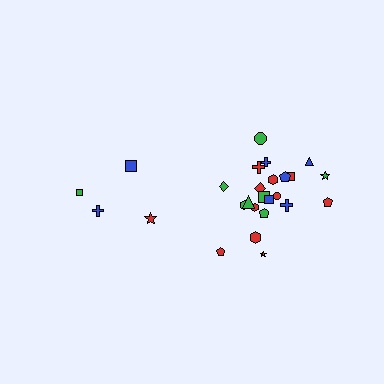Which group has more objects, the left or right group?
The right group.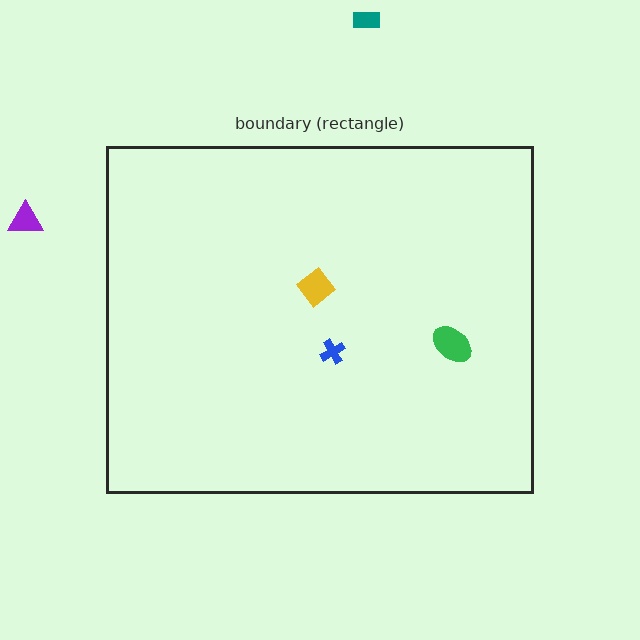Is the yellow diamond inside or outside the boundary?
Inside.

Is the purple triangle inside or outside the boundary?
Outside.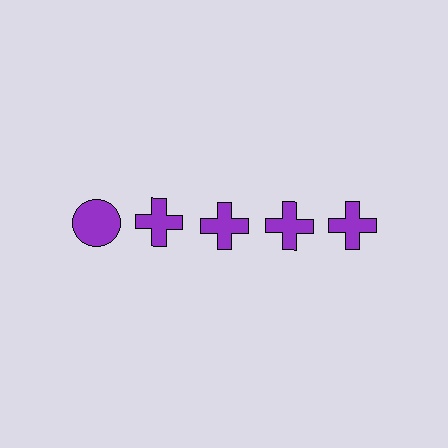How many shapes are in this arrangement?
There are 5 shapes arranged in a grid pattern.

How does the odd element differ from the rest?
It has a different shape: circle instead of cross.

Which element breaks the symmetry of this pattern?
The purple circle in the top row, leftmost column breaks the symmetry. All other shapes are purple crosses.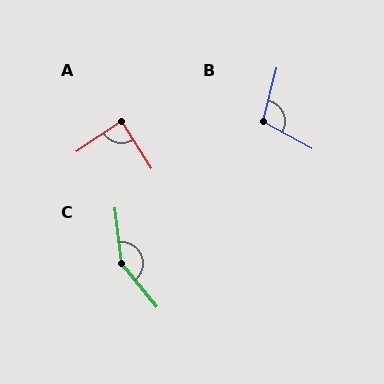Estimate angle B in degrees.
Approximately 104 degrees.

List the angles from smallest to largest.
A (89°), B (104°), C (147°).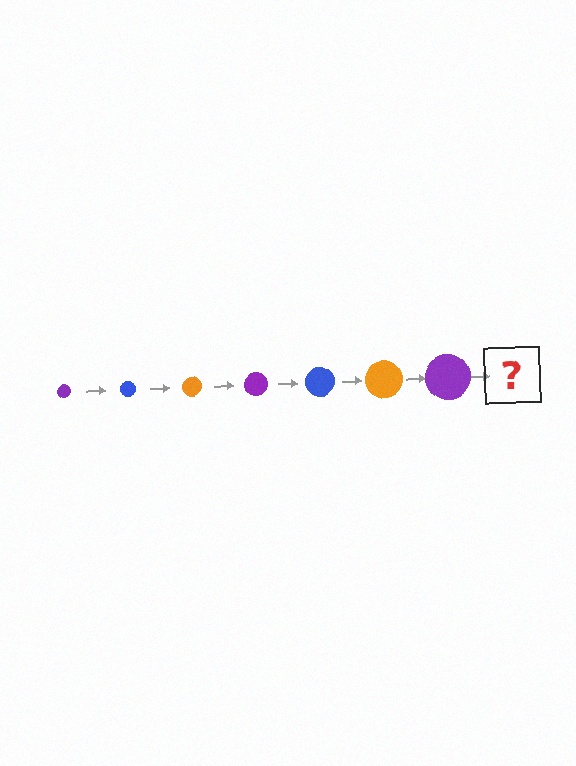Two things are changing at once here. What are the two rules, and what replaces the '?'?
The two rules are that the circle grows larger each step and the color cycles through purple, blue, and orange. The '?' should be a blue circle, larger than the previous one.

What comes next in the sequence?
The next element should be a blue circle, larger than the previous one.